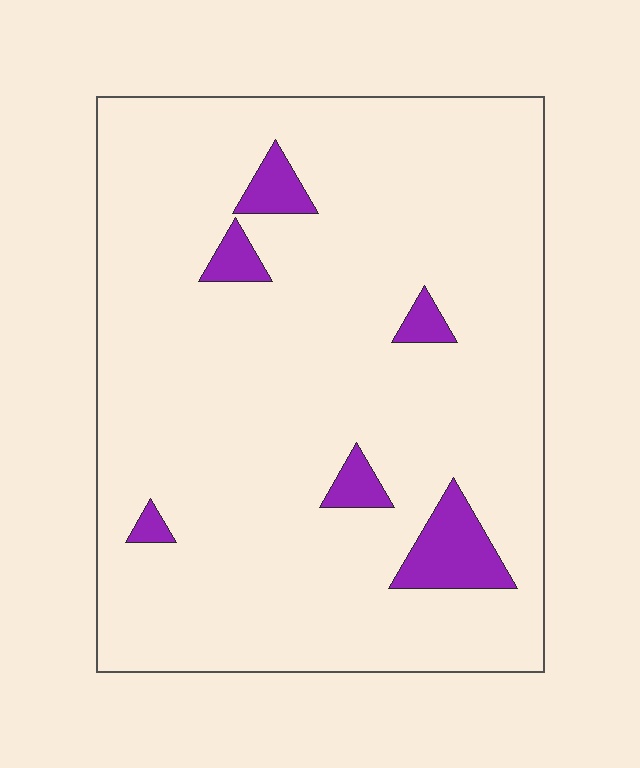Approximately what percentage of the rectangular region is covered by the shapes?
Approximately 5%.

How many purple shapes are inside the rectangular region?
6.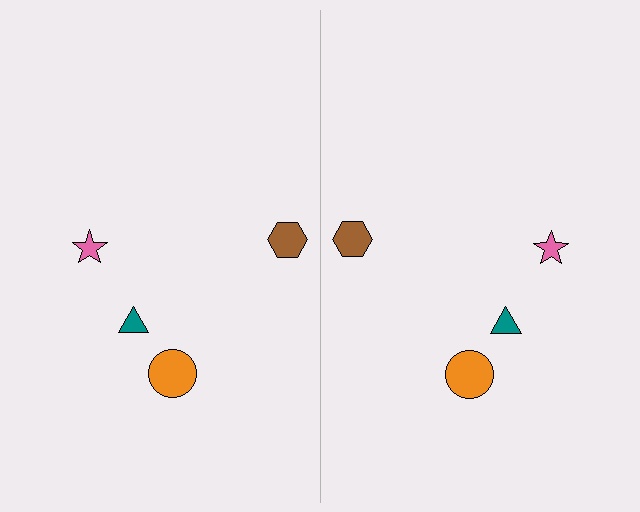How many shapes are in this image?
There are 8 shapes in this image.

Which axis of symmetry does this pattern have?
The pattern has a vertical axis of symmetry running through the center of the image.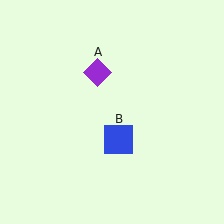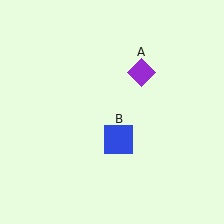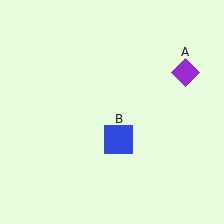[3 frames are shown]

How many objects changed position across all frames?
1 object changed position: purple diamond (object A).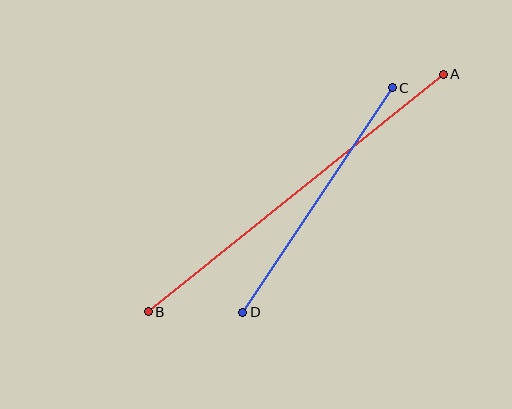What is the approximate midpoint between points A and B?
The midpoint is at approximately (296, 193) pixels.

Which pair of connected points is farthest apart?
Points A and B are farthest apart.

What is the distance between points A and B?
The distance is approximately 379 pixels.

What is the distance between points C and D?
The distance is approximately 270 pixels.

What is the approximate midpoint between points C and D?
The midpoint is at approximately (318, 200) pixels.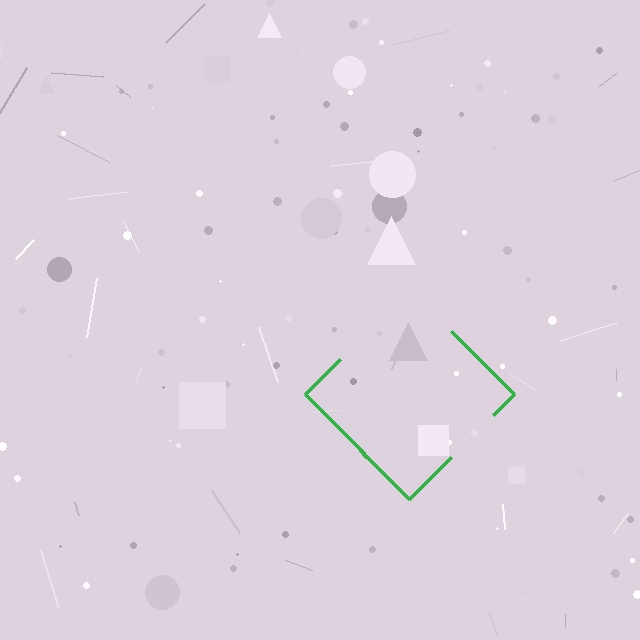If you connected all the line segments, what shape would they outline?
They would outline a diamond.